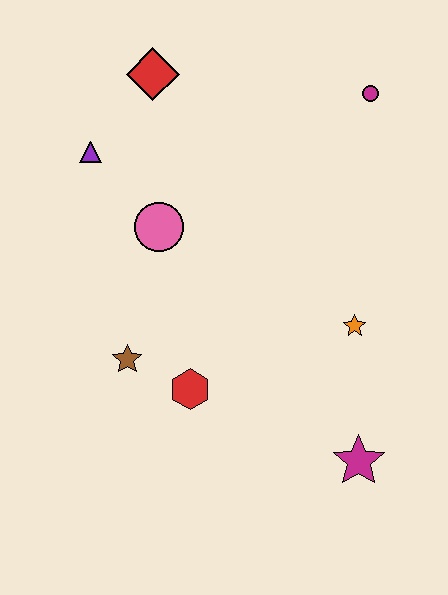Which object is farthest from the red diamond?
The magenta star is farthest from the red diamond.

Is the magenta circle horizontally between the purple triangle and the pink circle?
No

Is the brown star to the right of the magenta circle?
No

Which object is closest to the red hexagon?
The brown star is closest to the red hexagon.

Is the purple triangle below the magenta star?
No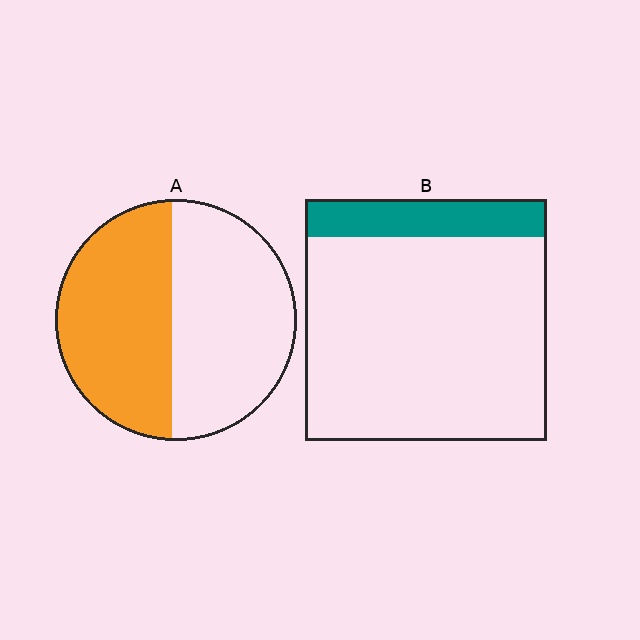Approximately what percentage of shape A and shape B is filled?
A is approximately 50% and B is approximately 15%.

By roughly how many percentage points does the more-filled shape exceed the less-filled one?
By roughly 30 percentage points (A over B).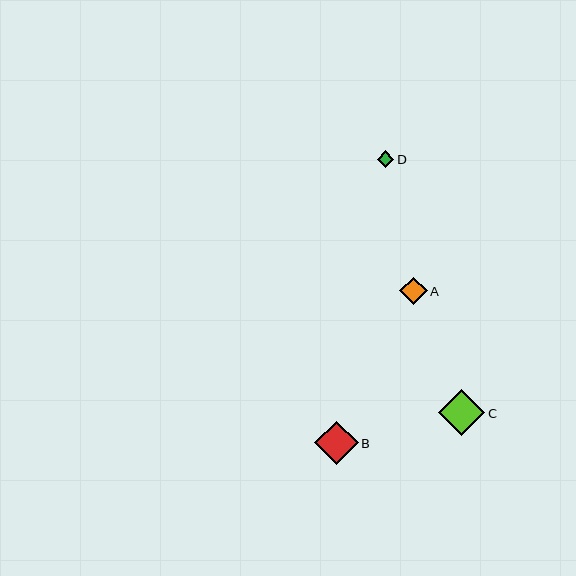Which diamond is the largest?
Diamond C is the largest with a size of approximately 47 pixels.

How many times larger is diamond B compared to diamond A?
Diamond B is approximately 1.6 times the size of diamond A.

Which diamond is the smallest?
Diamond D is the smallest with a size of approximately 17 pixels.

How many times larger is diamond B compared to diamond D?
Diamond B is approximately 2.6 times the size of diamond D.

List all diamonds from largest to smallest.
From largest to smallest: C, B, A, D.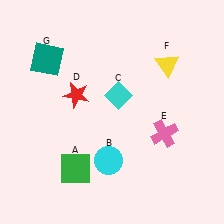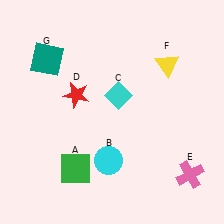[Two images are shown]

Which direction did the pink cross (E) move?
The pink cross (E) moved down.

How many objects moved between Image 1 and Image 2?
1 object moved between the two images.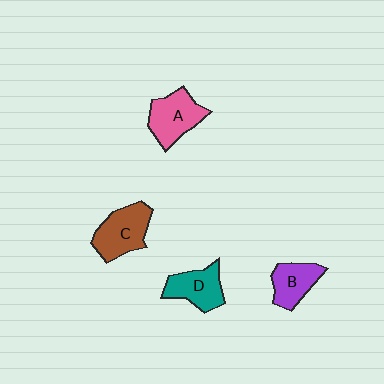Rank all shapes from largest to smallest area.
From largest to smallest: C (brown), A (pink), D (teal), B (purple).